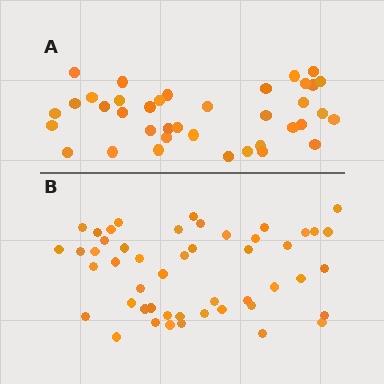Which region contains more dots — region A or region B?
Region B (the bottom region) has more dots.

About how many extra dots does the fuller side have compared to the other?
Region B has roughly 12 or so more dots than region A.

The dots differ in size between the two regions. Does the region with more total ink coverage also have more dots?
No. Region A has more total ink coverage because its dots are larger, but region B actually contains more individual dots. Total area can be misleading — the number of items is what matters here.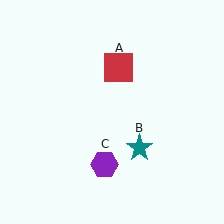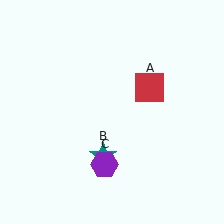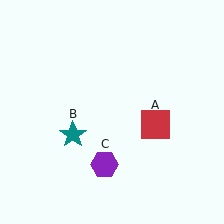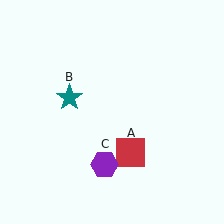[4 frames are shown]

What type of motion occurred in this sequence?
The red square (object A), teal star (object B) rotated clockwise around the center of the scene.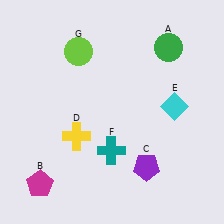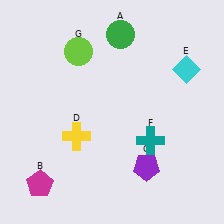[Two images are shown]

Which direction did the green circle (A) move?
The green circle (A) moved left.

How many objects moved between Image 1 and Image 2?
3 objects moved between the two images.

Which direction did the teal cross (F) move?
The teal cross (F) moved right.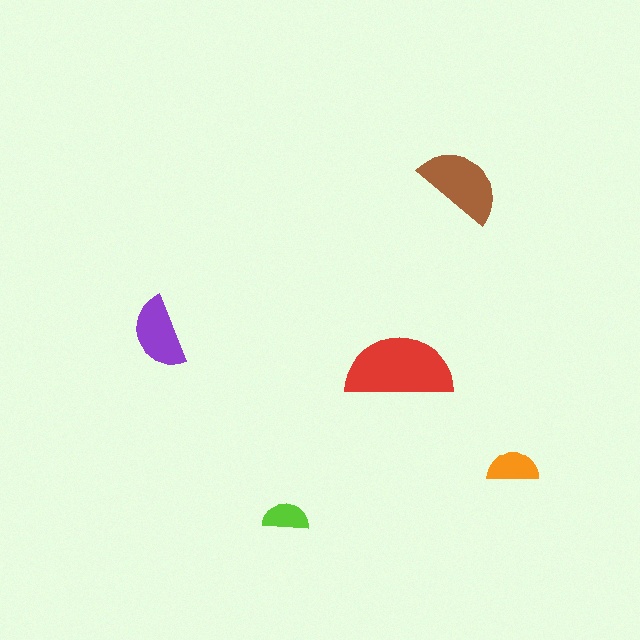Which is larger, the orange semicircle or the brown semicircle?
The brown one.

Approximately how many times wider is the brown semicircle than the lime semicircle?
About 2 times wider.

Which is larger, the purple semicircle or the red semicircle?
The red one.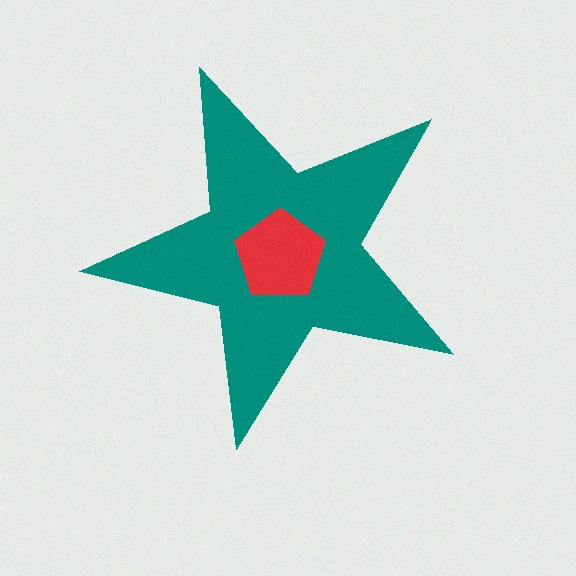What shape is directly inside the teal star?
The red pentagon.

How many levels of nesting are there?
2.